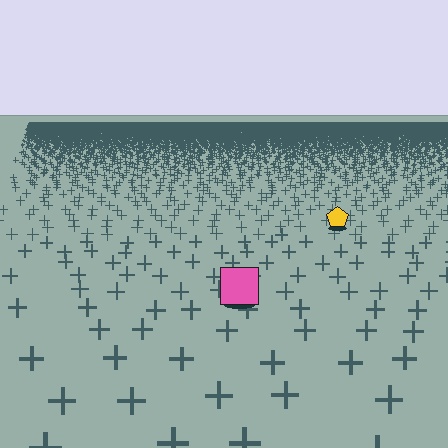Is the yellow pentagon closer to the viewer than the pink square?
No. The pink square is closer — you can tell from the texture gradient: the ground texture is coarser near it.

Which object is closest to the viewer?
The pink square is closest. The texture marks near it are larger and more spread out.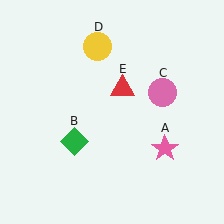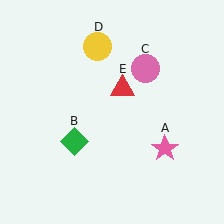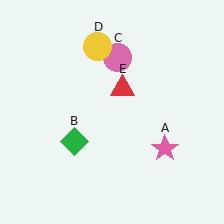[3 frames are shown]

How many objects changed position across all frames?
1 object changed position: pink circle (object C).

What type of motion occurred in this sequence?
The pink circle (object C) rotated counterclockwise around the center of the scene.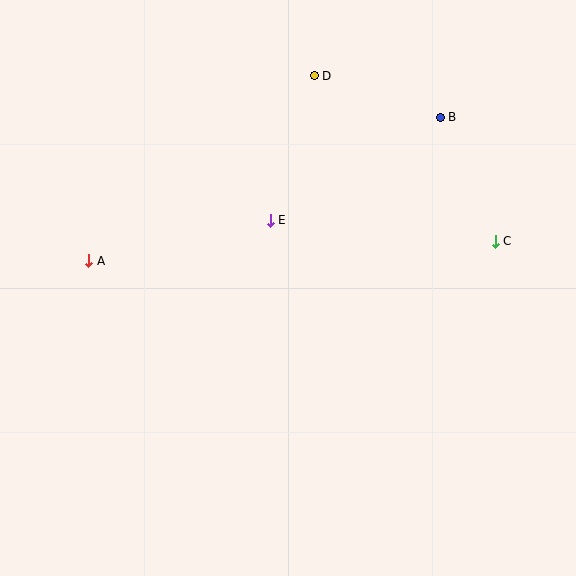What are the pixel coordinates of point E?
Point E is at (270, 220).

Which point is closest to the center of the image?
Point E at (270, 220) is closest to the center.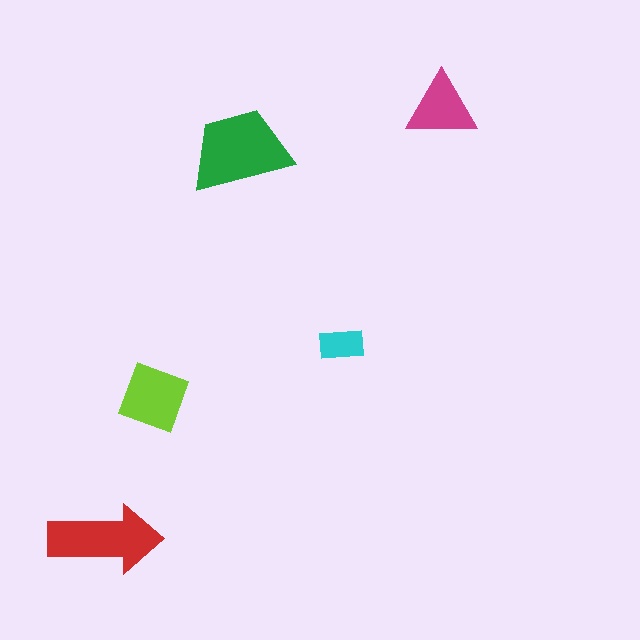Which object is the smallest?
The cyan rectangle.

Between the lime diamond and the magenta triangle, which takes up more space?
The lime diamond.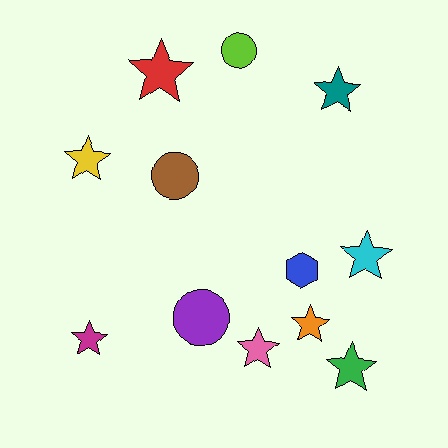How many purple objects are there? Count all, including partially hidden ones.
There is 1 purple object.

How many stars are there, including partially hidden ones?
There are 8 stars.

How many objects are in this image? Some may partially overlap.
There are 12 objects.